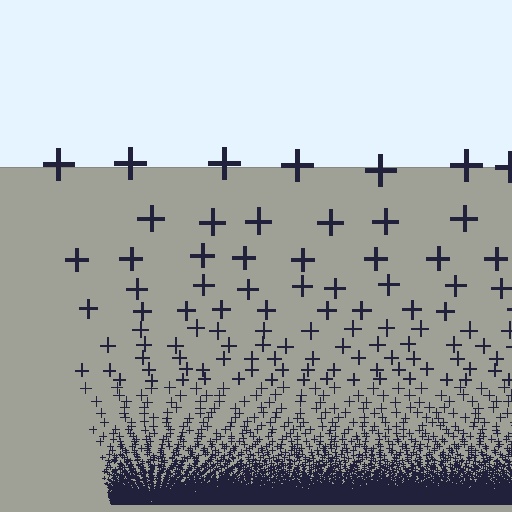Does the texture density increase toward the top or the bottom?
Density increases toward the bottom.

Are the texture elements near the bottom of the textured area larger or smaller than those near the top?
Smaller. The gradient is inverted — elements near the bottom are smaller and denser.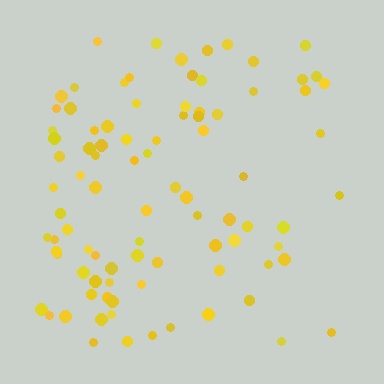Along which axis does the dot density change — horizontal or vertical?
Horizontal.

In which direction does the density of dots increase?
From right to left, with the left side densest.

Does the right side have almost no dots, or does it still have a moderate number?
Still a moderate number, just noticeably fewer than the left.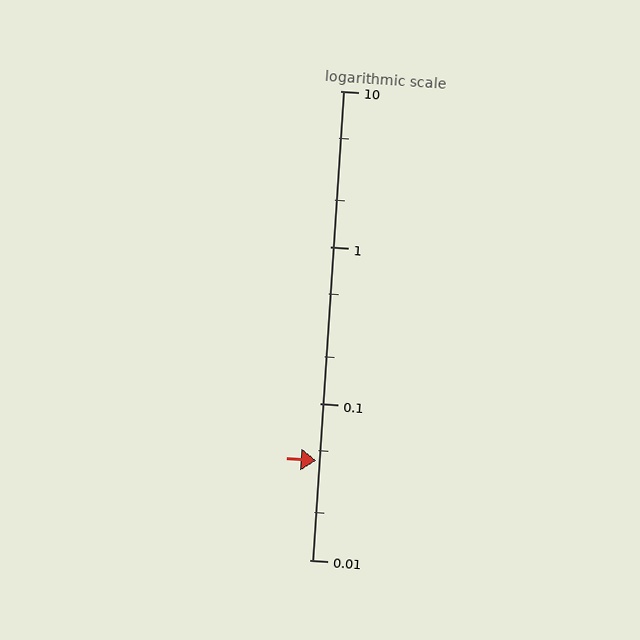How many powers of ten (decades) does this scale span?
The scale spans 3 decades, from 0.01 to 10.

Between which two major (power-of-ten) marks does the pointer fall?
The pointer is between 0.01 and 0.1.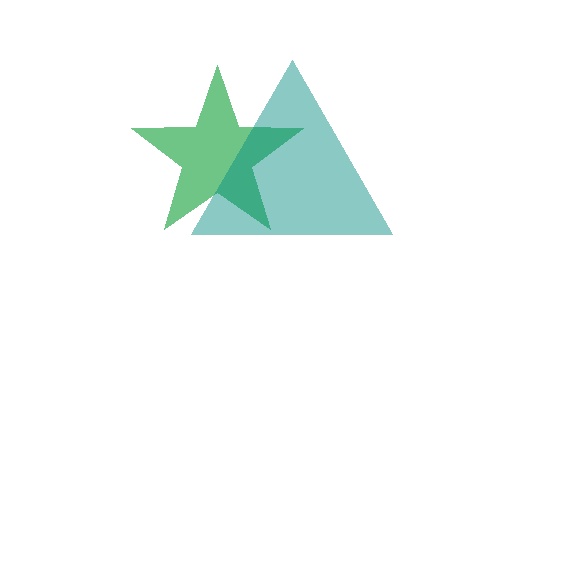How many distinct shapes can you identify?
There are 2 distinct shapes: a green star, a teal triangle.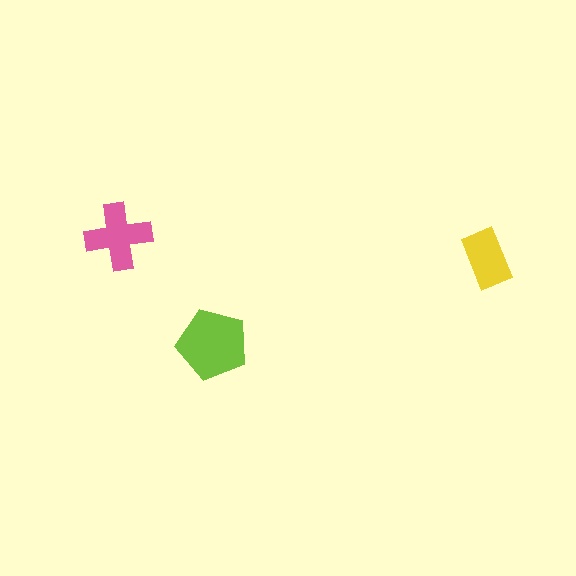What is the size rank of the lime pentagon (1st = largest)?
1st.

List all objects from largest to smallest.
The lime pentagon, the pink cross, the yellow rectangle.